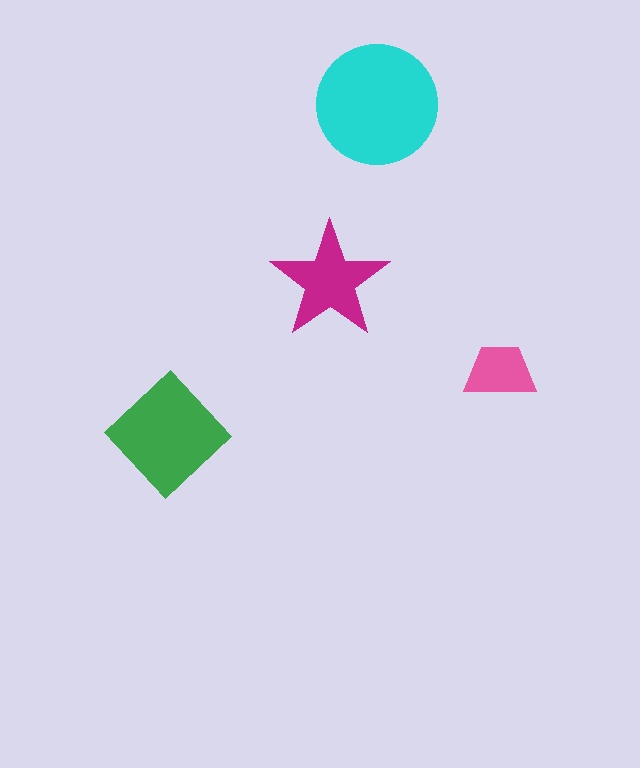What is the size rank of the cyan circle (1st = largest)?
1st.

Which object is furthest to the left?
The green diamond is leftmost.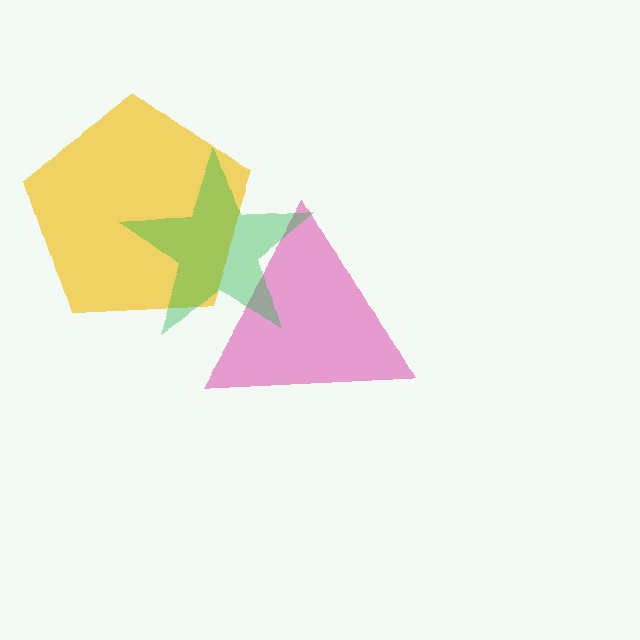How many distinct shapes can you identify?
There are 3 distinct shapes: a yellow pentagon, a magenta triangle, a green star.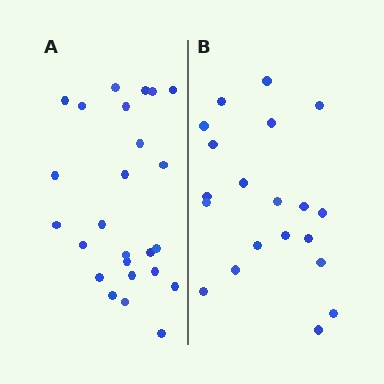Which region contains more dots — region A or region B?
Region A (the left region) has more dots.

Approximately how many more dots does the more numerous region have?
Region A has about 5 more dots than region B.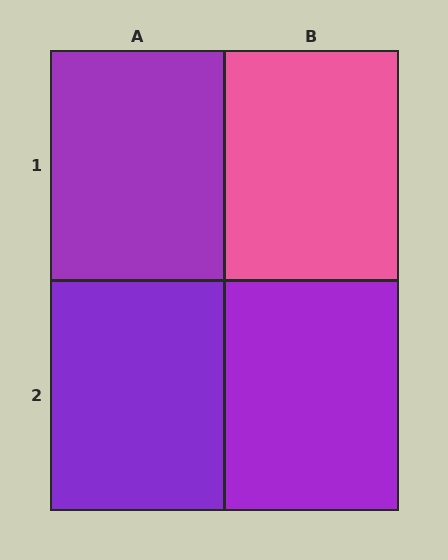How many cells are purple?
3 cells are purple.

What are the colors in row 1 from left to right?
Purple, pink.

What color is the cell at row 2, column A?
Purple.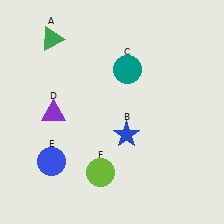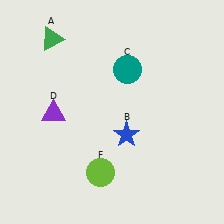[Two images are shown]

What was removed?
The blue circle (E) was removed in Image 2.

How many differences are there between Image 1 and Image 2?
There is 1 difference between the two images.